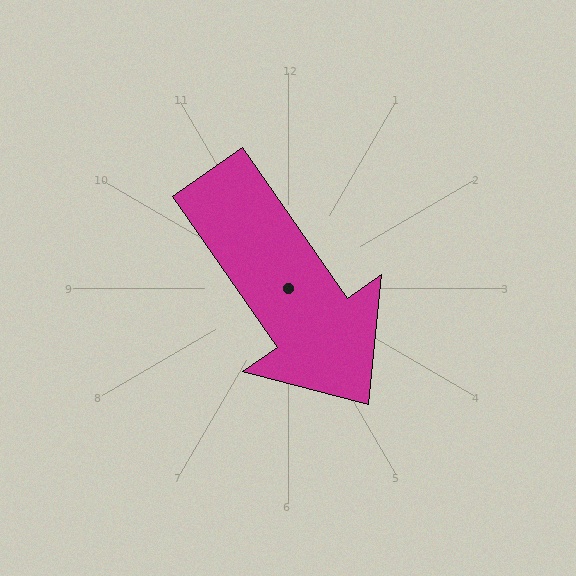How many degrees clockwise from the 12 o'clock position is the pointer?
Approximately 145 degrees.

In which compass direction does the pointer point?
Southeast.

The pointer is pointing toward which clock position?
Roughly 5 o'clock.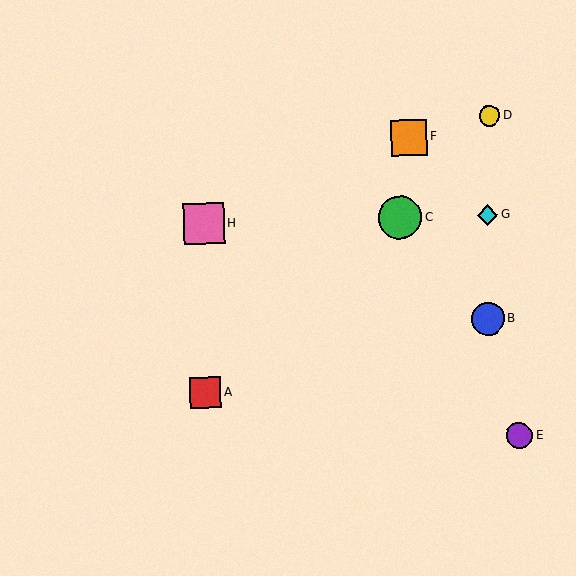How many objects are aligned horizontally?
3 objects (C, G, H) are aligned horizontally.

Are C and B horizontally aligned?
No, C is at y≈218 and B is at y≈318.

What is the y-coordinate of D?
Object D is at y≈116.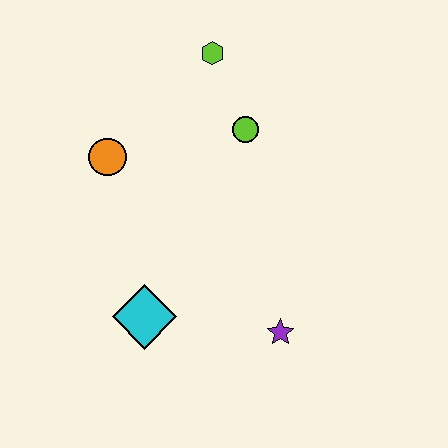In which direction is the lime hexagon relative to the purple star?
The lime hexagon is above the purple star.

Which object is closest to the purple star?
The cyan diamond is closest to the purple star.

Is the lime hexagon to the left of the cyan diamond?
No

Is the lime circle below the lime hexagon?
Yes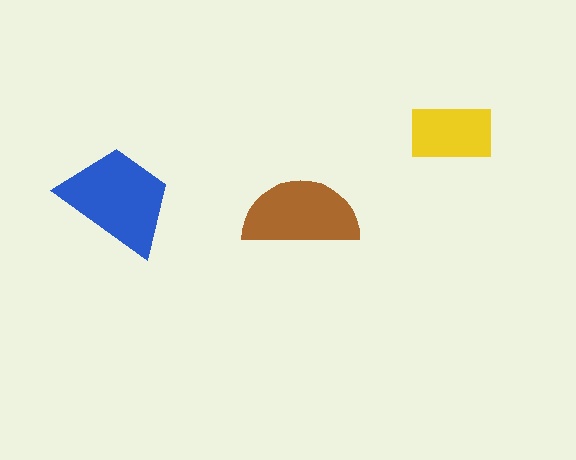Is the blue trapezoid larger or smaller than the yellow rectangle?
Larger.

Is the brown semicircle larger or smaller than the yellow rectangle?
Larger.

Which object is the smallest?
The yellow rectangle.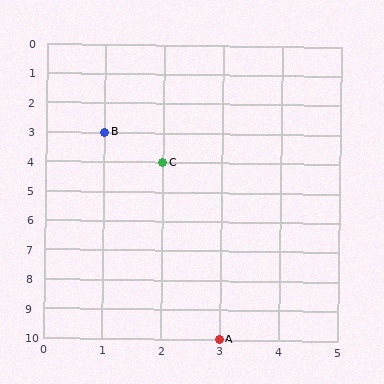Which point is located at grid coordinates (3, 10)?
Point A is at (3, 10).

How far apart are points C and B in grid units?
Points C and B are 1 column and 1 row apart (about 1.4 grid units diagonally).